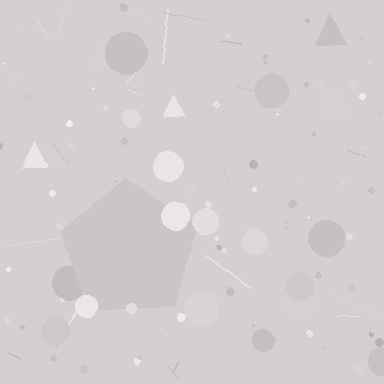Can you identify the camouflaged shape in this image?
The camouflaged shape is a pentagon.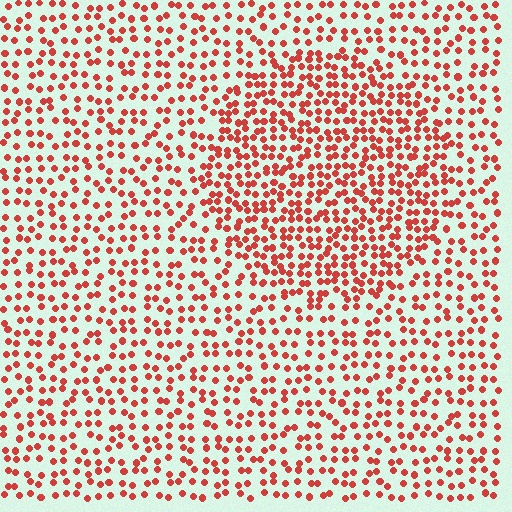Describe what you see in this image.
The image contains small red elements arranged at two different densities. A circle-shaped region is visible where the elements are more densely packed than the surrounding area.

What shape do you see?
I see a circle.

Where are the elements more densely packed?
The elements are more densely packed inside the circle boundary.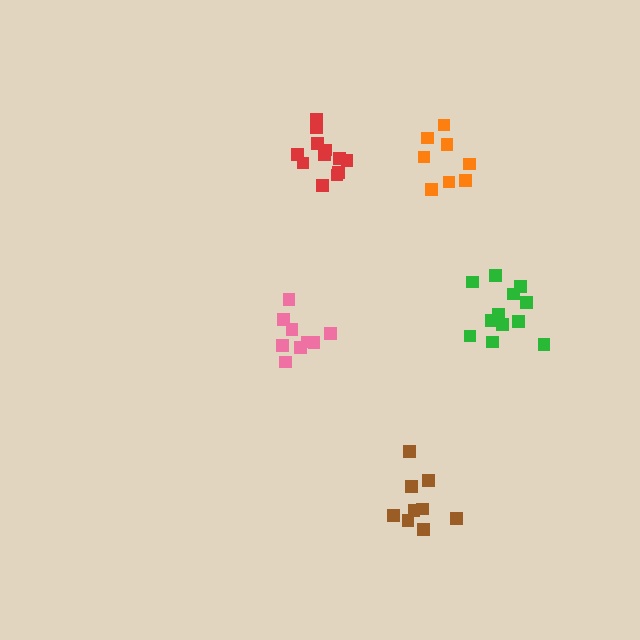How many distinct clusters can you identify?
There are 5 distinct clusters.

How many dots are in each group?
Group 1: 8 dots, Group 2: 9 dots, Group 3: 10 dots, Group 4: 12 dots, Group 5: 12 dots (51 total).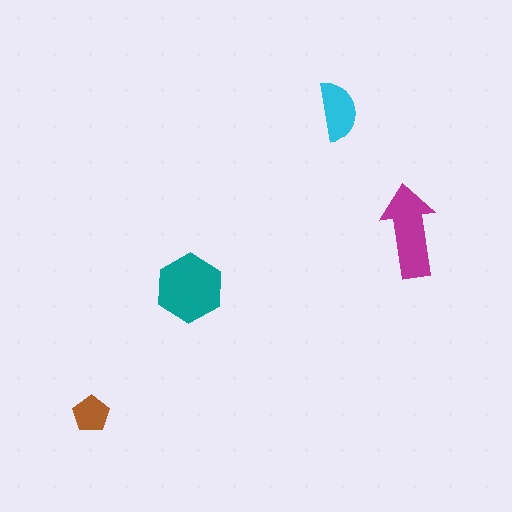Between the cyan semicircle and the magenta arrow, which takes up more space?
The magenta arrow.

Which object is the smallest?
The brown pentagon.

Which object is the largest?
The teal hexagon.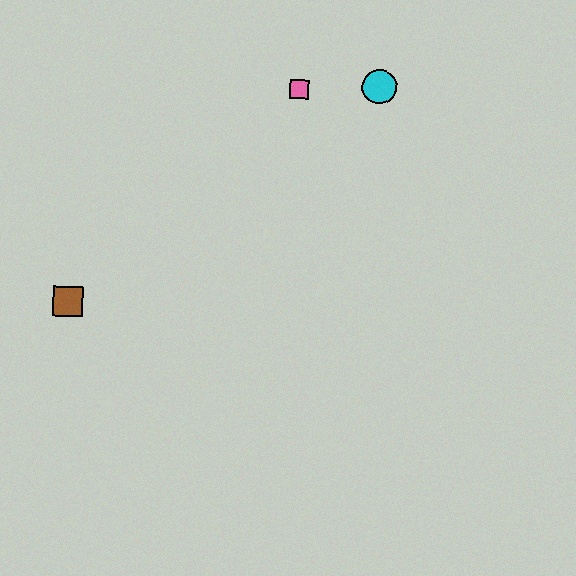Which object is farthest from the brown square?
The cyan circle is farthest from the brown square.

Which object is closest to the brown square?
The pink square is closest to the brown square.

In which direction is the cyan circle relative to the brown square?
The cyan circle is to the right of the brown square.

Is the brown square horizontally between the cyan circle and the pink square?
No